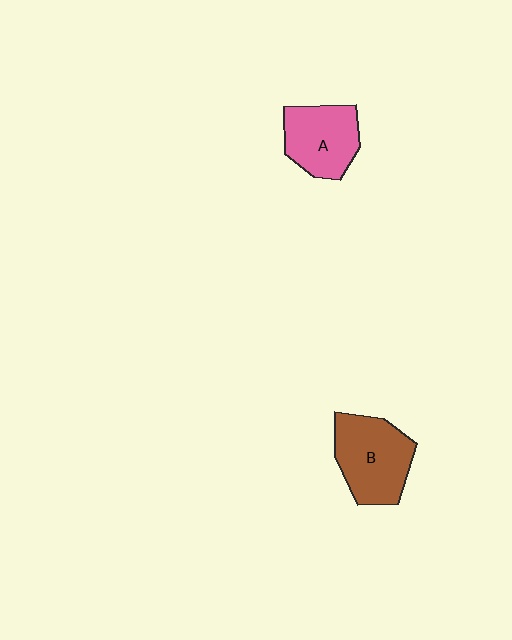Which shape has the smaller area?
Shape A (pink).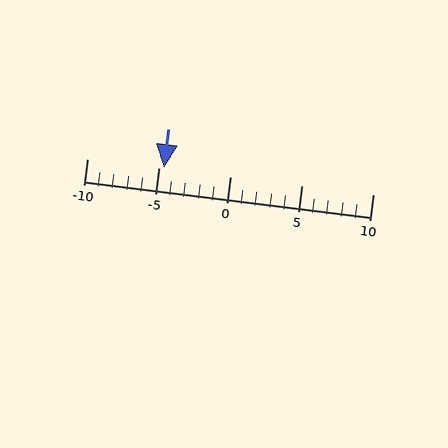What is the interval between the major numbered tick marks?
The major tick marks are spaced 5 units apart.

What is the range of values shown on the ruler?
The ruler shows values from -10 to 10.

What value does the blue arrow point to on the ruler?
The blue arrow points to approximately -5.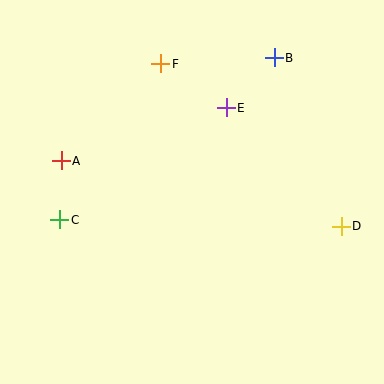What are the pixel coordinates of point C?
Point C is at (60, 220).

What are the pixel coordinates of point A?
Point A is at (61, 161).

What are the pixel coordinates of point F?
Point F is at (161, 64).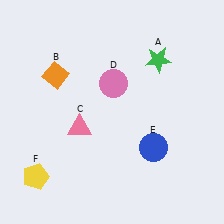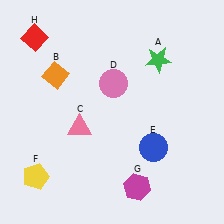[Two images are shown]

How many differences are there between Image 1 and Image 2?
There are 2 differences between the two images.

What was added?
A magenta hexagon (G), a red diamond (H) were added in Image 2.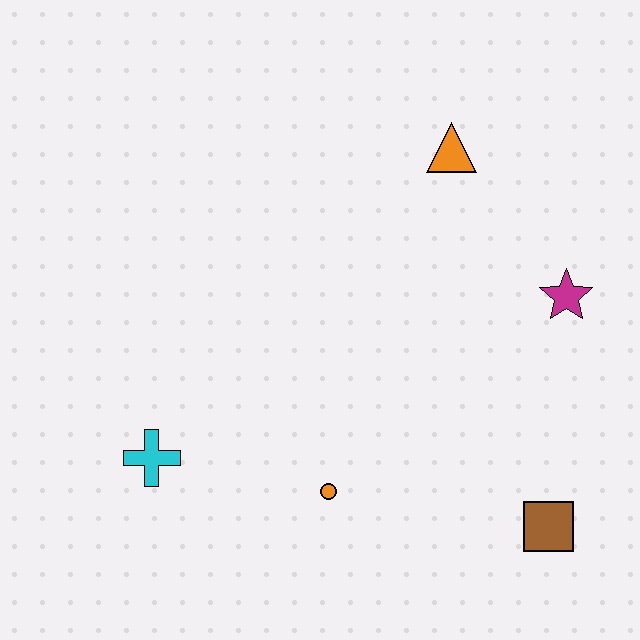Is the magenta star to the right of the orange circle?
Yes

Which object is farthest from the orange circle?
The orange triangle is farthest from the orange circle.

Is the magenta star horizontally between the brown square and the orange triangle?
No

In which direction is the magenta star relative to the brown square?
The magenta star is above the brown square.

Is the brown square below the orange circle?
Yes